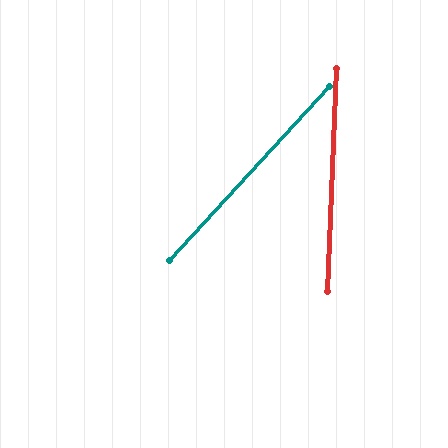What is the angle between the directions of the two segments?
Approximately 40 degrees.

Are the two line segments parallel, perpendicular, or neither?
Neither parallel nor perpendicular — they differ by about 40°.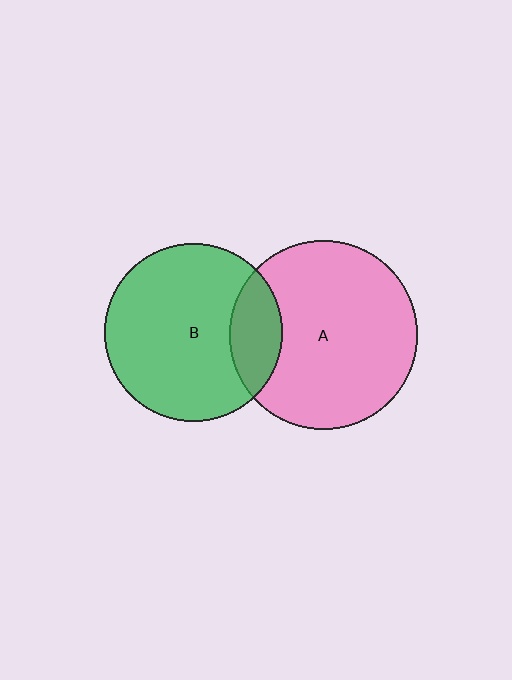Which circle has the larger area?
Circle A (pink).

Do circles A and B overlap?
Yes.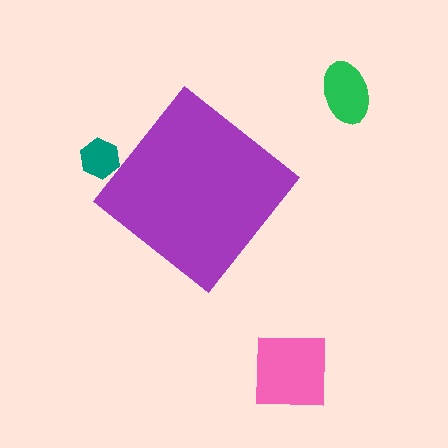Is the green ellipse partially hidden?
No, the green ellipse is fully visible.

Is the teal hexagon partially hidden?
Yes, the teal hexagon is partially hidden behind the purple diamond.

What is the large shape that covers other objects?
A purple diamond.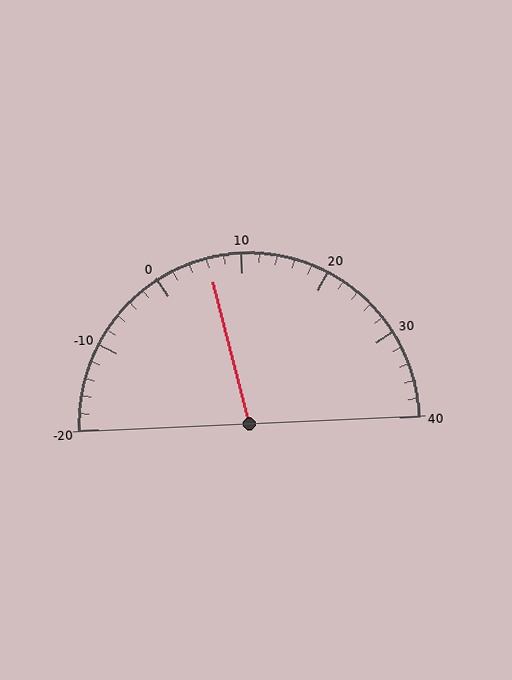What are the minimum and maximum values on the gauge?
The gauge ranges from -20 to 40.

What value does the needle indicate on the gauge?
The needle indicates approximately 6.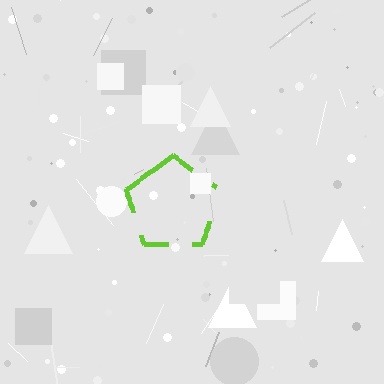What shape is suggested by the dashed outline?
The dashed outline suggests a pentagon.